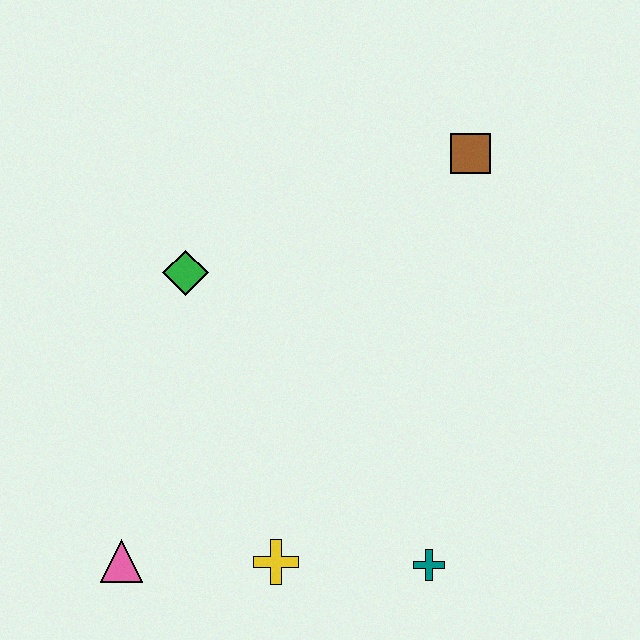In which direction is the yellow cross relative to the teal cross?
The yellow cross is to the left of the teal cross.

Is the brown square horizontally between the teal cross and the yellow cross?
No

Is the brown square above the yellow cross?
Yes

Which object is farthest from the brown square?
The pink triangle is farthest from the brown square.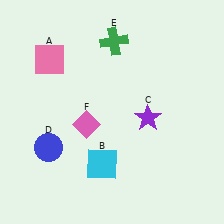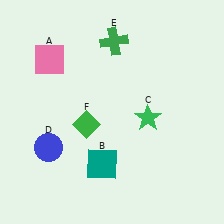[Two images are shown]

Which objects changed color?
B changed from cyan to teal. C changed from purple to green. F changed from pink to green.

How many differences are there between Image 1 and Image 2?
There are 3 differences between the two images.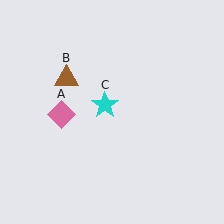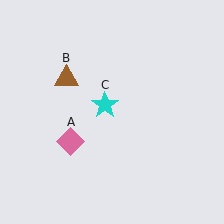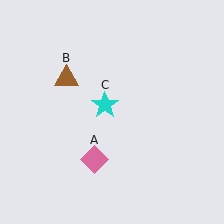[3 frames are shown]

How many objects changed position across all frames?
1 object changed position: pink diamond (object A).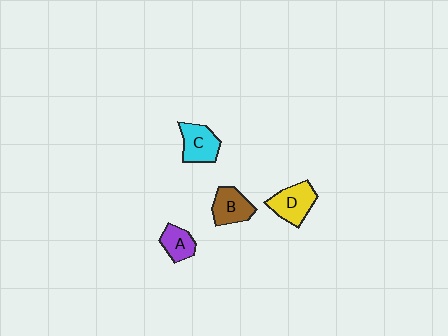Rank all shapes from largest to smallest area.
From largest to smallest: D (yellow), C (cyan), B (brown), A (purple).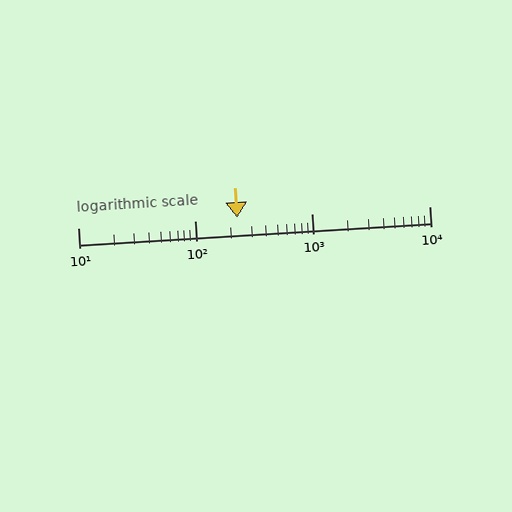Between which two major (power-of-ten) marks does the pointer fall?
The pointer is between 100 and 1000.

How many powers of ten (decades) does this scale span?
The scale spans 3 decades, from 10 to 10000.